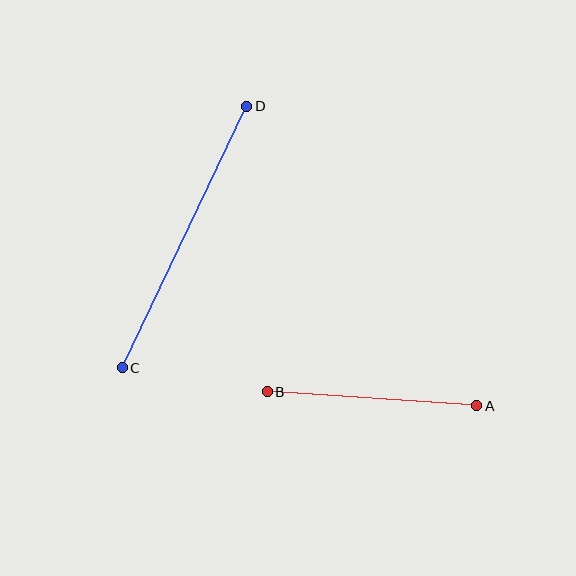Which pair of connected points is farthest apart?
Points C and D are farthest apart.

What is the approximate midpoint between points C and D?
The midpoint is at approximately (185, 237) pixels.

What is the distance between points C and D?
The distance is approximately 290 pixels.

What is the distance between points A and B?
The distance is approximately 210 pixels.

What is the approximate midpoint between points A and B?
The midpoint is at approximately (372, 399) pixels.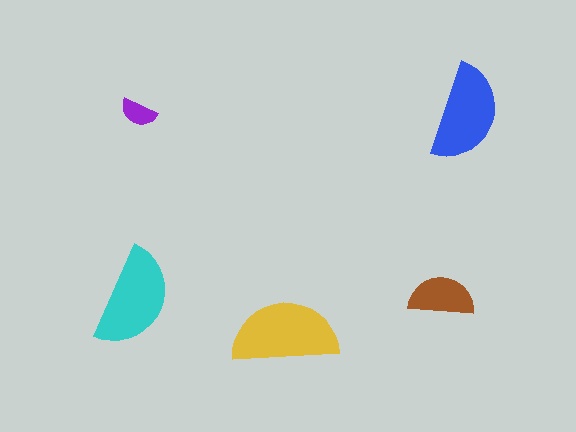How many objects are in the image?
There are 5 objects in the image.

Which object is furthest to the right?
The blue semicircle is rightmost.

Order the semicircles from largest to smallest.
the yellow one, the cyan one, the blue one, the brown one, the purple one.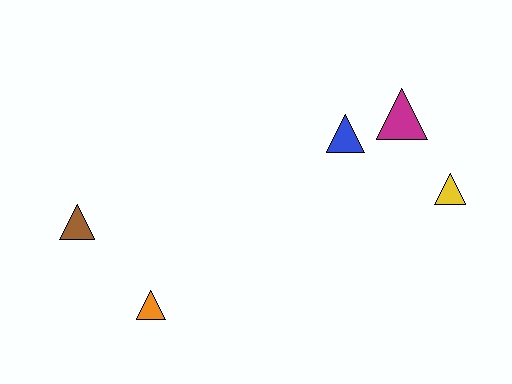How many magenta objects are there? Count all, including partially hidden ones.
There is 1 magenta object.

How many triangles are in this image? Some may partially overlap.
There are 5 triangles.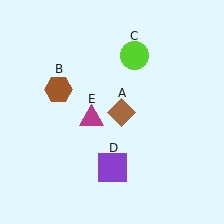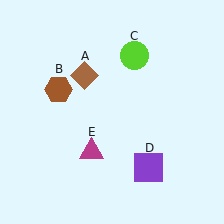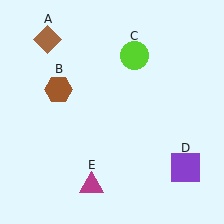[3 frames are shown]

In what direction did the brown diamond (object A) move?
The brown diamond (object A) moved up and to the left.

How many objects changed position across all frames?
3 objects changed position: brown diamond (object A), purple square (object D), magenta triangle (object E).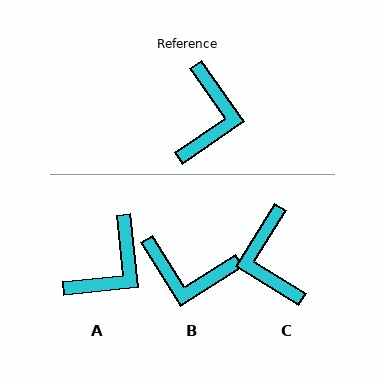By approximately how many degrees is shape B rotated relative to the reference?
Approximately 93 degrees clockwise.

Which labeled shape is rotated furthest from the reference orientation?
C, about 157 degrees away.